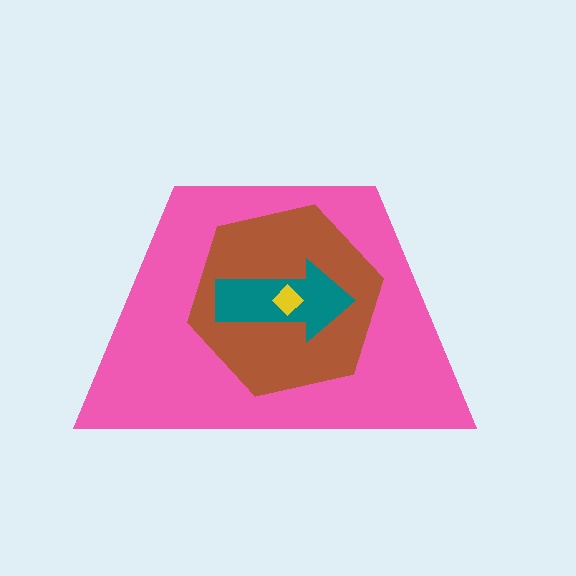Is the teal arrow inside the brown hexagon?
Yes.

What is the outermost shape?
The pink trapezoid.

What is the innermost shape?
The yellow diamond.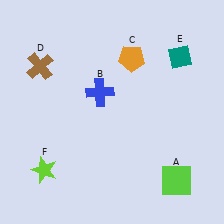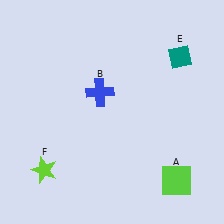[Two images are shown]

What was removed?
The brown cross (D), the orange pentagon (C) were removed in Image 2.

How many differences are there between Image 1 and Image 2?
There are 2 differences between the two images.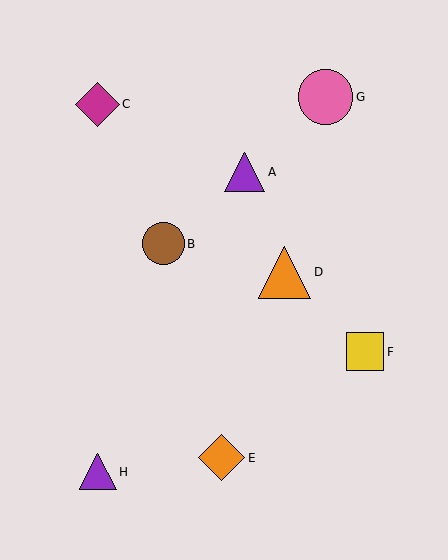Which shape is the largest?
The pink circle (labeled G) is the largest.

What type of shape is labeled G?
Shape G is a pink circle.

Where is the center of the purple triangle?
The center of the purple triangle is at (98, 472).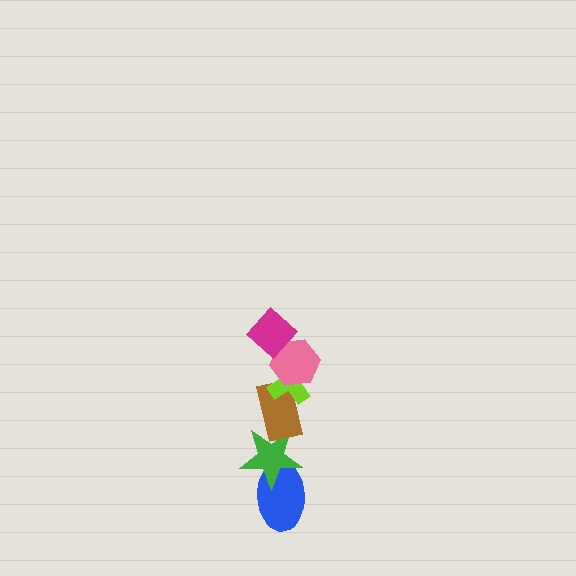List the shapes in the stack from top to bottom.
From top to bottom: the magenta diamond, the pink hexagon, the lime cross, the brown rectangle, the green star, the blue ellipse.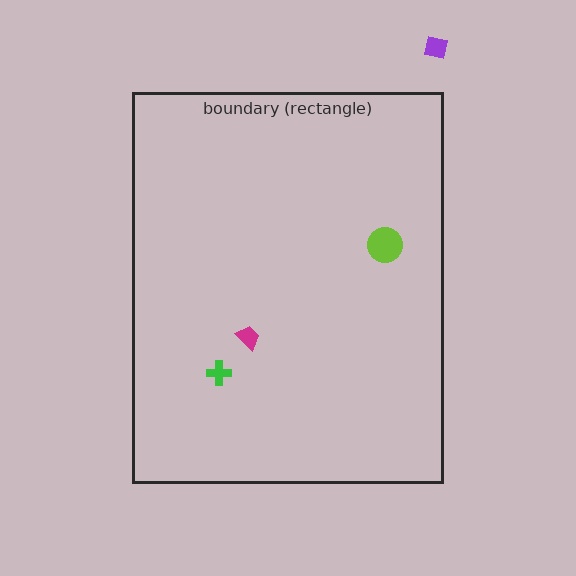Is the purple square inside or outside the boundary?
Outside.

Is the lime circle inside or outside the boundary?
Inside.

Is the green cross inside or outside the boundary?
Inside.